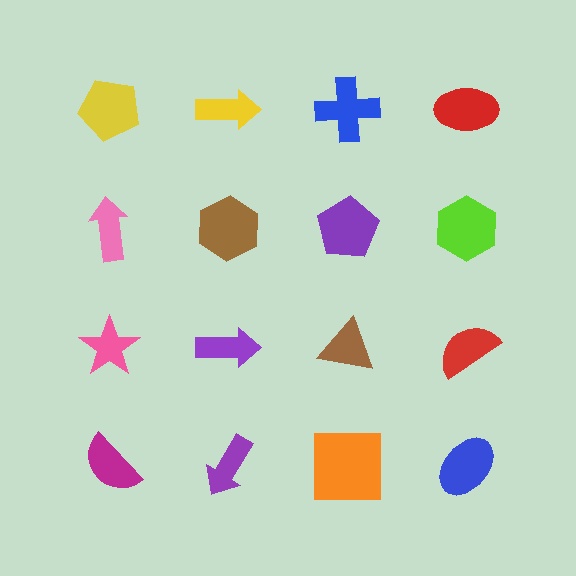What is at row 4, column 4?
A blue ellipse.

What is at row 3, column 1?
A pink star.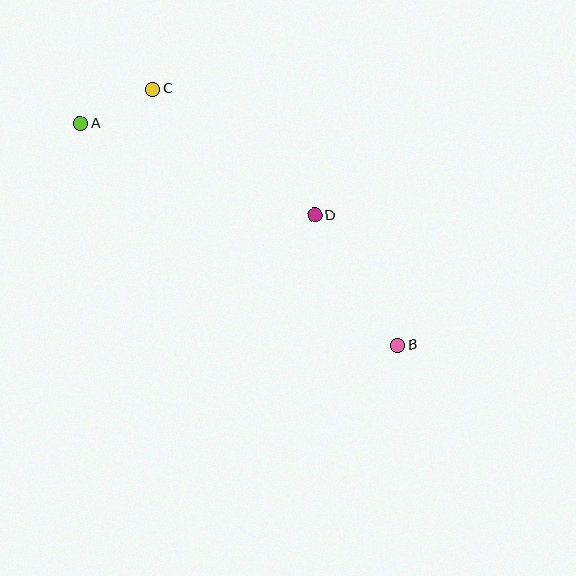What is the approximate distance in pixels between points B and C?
The distance between B and C is approximately 355 pixels.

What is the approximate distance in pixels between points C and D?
The distance between C and D is approximately 206 pixels.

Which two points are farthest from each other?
Points A and B are farthest from each other.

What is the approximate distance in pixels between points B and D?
The distance between B and D is approximately 154 pixels.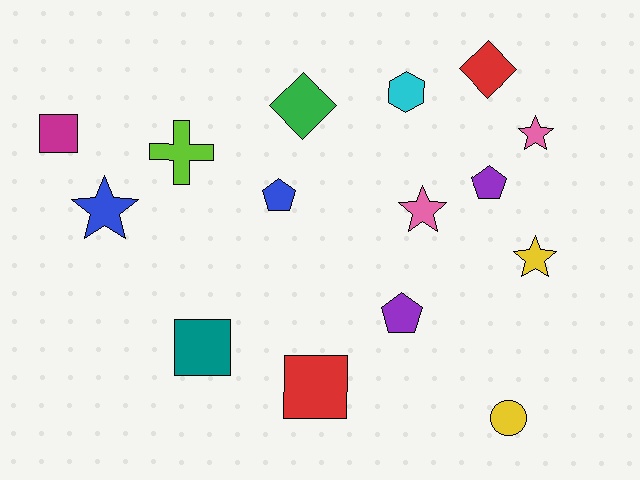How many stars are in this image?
There are 4 stars.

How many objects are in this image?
There are 15 objects.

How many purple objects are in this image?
There are 2 purple objects.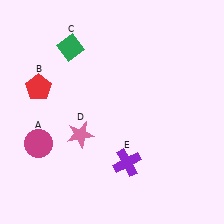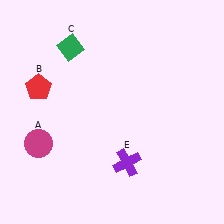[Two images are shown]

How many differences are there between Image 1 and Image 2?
There is 1 difference between the two images.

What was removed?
The pink star (D) was removed in Image 2.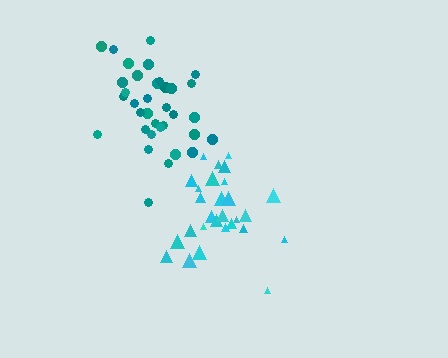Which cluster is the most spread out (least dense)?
Cyan.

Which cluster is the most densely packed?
Teal.